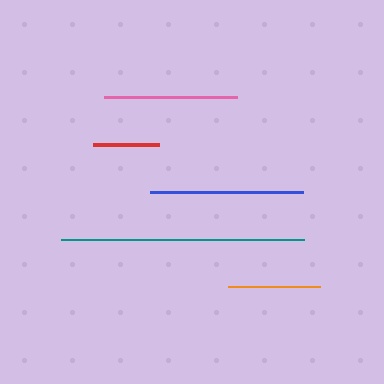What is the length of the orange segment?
The orange segment is approximately 91 pixels long.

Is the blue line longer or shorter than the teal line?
The teal line is longer than the blue line.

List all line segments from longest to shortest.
From longest to shortest: teal, blue, pink, orange, red.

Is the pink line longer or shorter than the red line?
The pink line is longer than the red line.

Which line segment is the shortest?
The red line is the shortest at approximately 66 pixels.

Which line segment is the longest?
The teal line is the longest at approximately 243 pixels.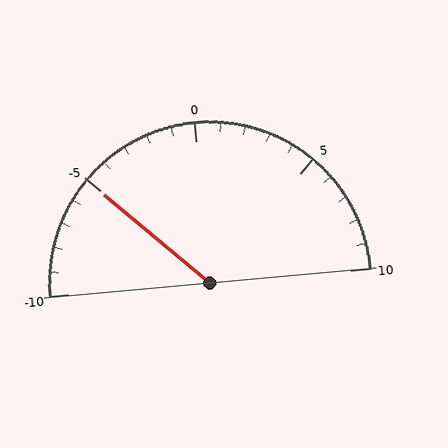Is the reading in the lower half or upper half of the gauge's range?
The reading is in the lower half of the range (-10 to 10).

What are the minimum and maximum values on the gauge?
The gauge ranges from -10 to 10.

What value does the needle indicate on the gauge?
The needle indicates approximately -5.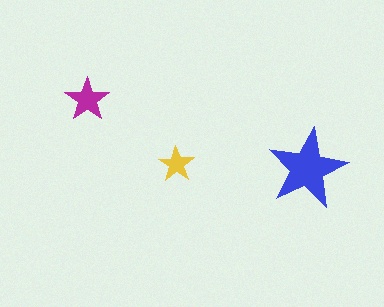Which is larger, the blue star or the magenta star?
The blue one.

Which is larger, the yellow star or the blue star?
The blue one.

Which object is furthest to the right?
The blue star is rightmost.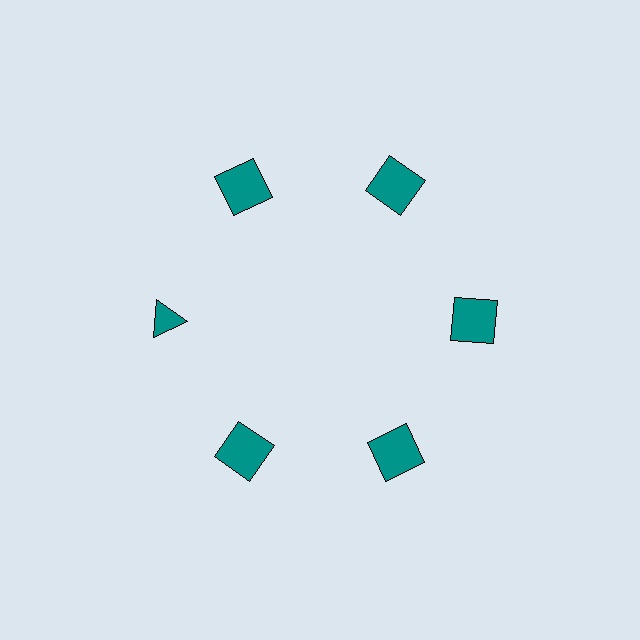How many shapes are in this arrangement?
There are 6 shapes arranged in a ring pattern.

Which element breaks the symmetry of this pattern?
The teal triangle at roughly the 9 o'clock position breaks the symmetry. All other shapes are teal squares.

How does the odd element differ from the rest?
It has a different shape: triangle instead of square.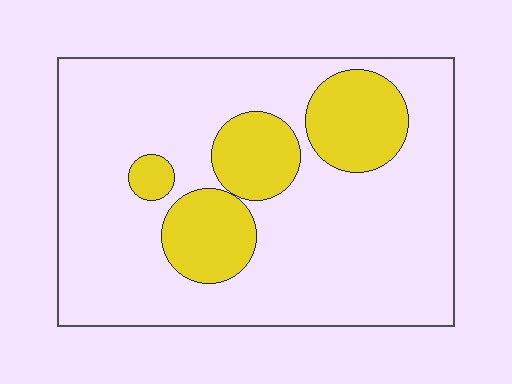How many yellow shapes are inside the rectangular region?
4.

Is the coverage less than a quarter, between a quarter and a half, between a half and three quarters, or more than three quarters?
Less than a quarter.